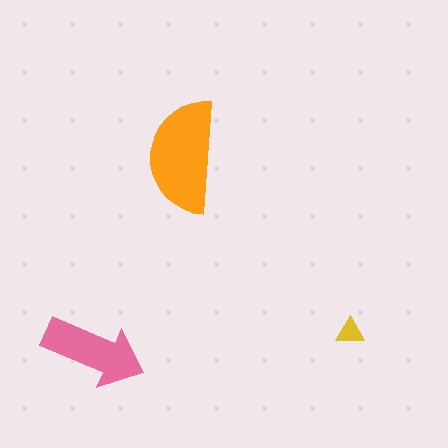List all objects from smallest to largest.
The yellow triangle, the pink arrow, the orange semicircle.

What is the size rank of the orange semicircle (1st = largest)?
1st.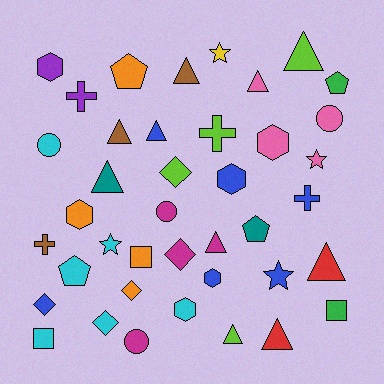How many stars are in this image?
There are 4 stars.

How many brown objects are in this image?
There are 3 brown objects.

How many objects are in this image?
There are 40 objects.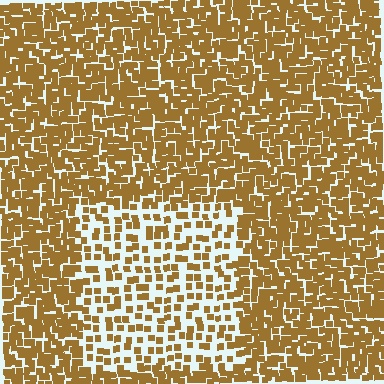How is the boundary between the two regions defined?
The boundary is defined by a change in element density (approximately 2.2x ratio). All elements are the same color, size, and shape.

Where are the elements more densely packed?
The elements are more densely packed outside the rectangle boundary.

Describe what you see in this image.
The image contains small brown elements arranged at two different densities. A rectangle-shaped region is visible where the elements are less densely packed than the surrounding area.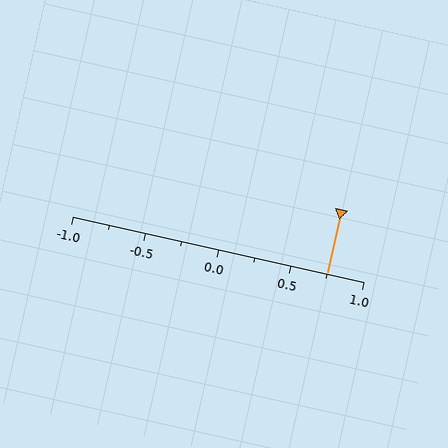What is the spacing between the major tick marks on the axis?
The major ticks are spaced 0.5 apart.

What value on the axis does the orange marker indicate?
The marker indicates approximately 0.75.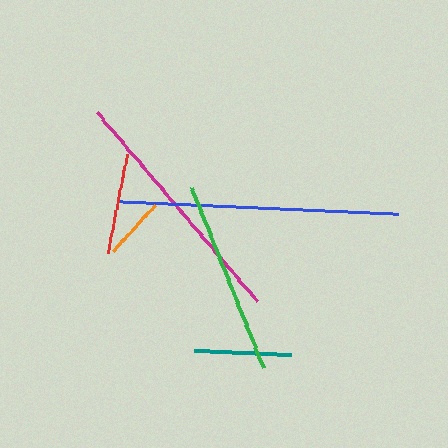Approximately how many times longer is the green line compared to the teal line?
The green line is approximately 2.0 times the length of the teal line.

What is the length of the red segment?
The red segment is approximately 101 pixels long.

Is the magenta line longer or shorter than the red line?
The magenta line is longer than the red line.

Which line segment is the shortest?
The orange line is the shortest at approximately 62 pixels.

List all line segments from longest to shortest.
From longest to shortest: blue, magenta, green, red, teal, orange.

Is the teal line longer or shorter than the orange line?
The teal line is longer than the orange line.